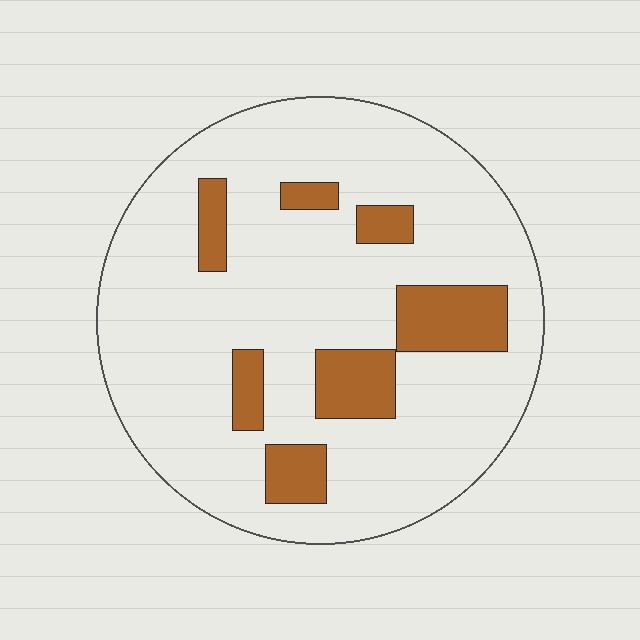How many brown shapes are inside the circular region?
7.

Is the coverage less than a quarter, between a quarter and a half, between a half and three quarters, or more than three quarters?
Less than a quarter.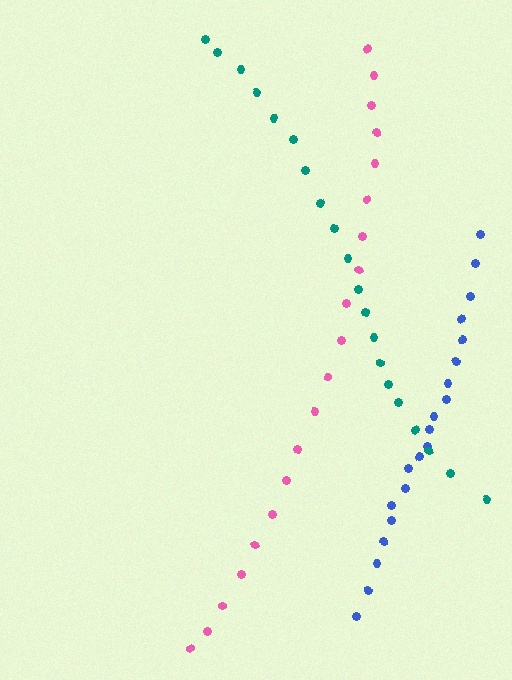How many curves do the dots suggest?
There are 3 distinct paths.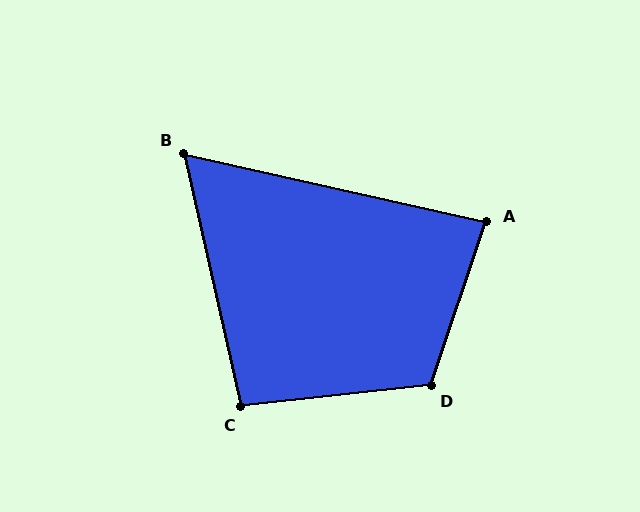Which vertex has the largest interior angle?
D, at approximately 115 degrees.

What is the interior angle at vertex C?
Approximately 96 degrees (obtuse).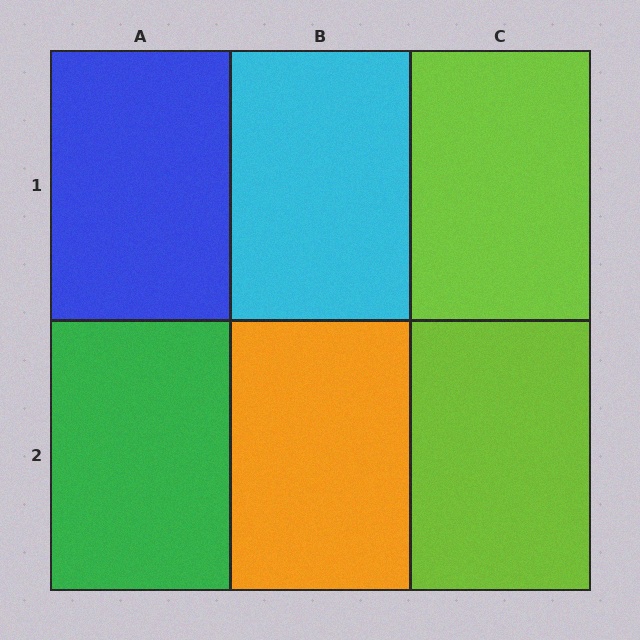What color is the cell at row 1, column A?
Blue.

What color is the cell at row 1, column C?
Lime.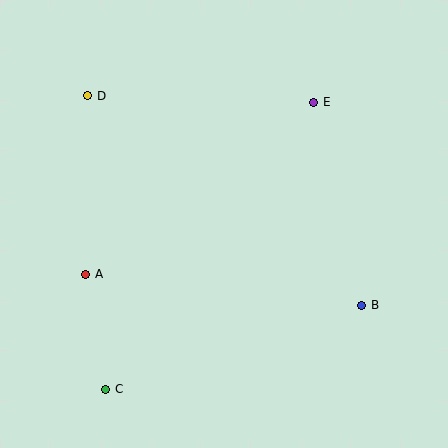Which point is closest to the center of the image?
Point A at (86, 274) is closest to the center.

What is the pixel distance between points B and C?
The distance between B and C is 269 pixels.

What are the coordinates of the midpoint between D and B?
The midpoint between D and B is at (225, 201).